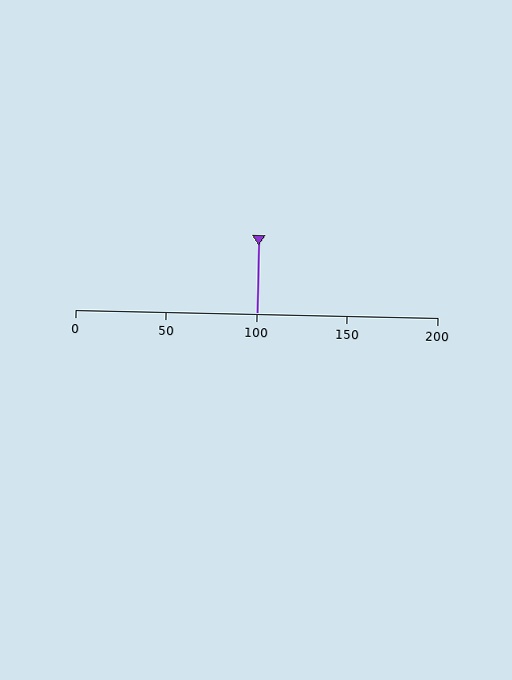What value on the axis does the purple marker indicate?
The marker indicates approximately 100.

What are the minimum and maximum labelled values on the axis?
The axis runs from 0 to 200.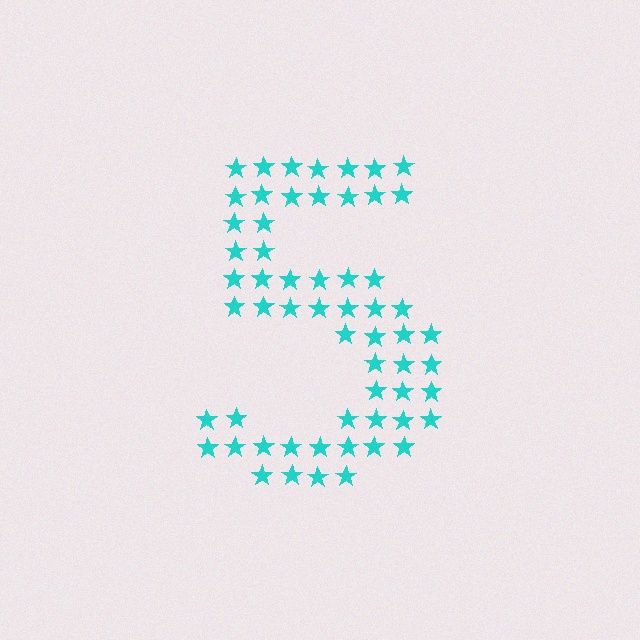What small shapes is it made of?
It is made of small stars.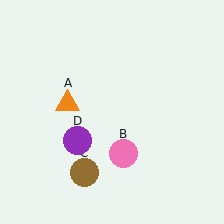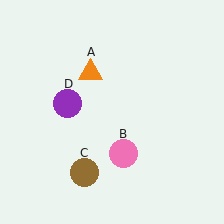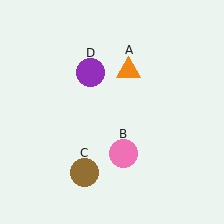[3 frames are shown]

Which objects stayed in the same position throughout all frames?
Pink circle (object B) and brown circle (object C) remained stationary.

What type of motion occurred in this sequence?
The orange triangle (object A), purple circle (object D) rotated clockwise around the center of the scene.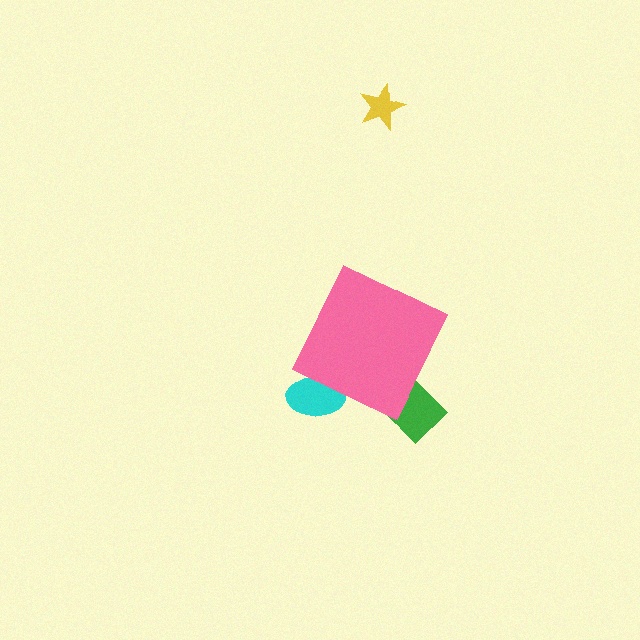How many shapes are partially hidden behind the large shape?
2 shapes are partially hidden.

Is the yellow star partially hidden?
No, the yellow star is fully visible.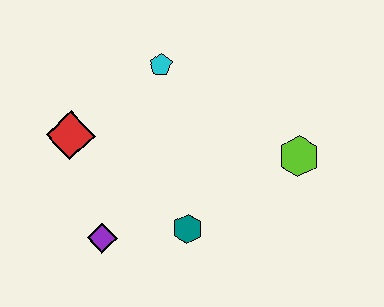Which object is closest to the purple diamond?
The teal hexagon is closest to the purple diamond.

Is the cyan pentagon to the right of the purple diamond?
Yes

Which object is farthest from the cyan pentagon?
The purple diamond is farthest from the cyan pentagon.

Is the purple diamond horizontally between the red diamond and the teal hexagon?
Yes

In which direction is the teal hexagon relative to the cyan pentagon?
The teal hexagon is below the cyan pentagon.